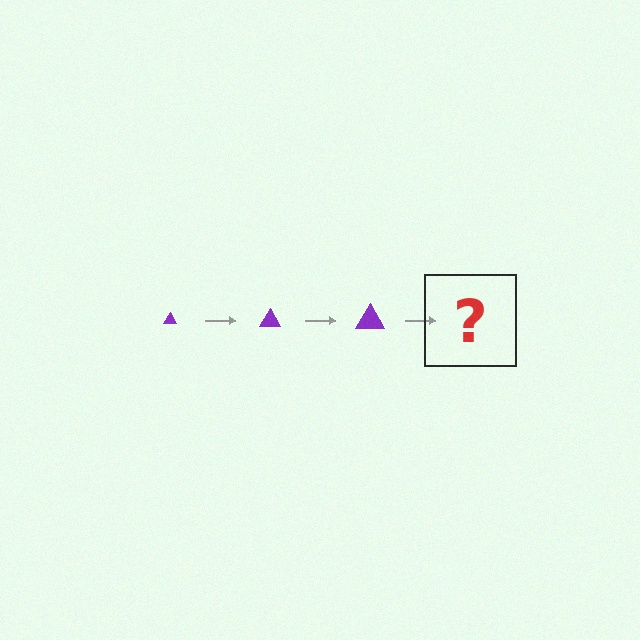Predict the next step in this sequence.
The next step is a purple triangle, larger than the previous one.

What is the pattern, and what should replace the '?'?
The pattern is that the triangle gets progressively larger each step. The '?' should be a purple triangle, larger than the previous one.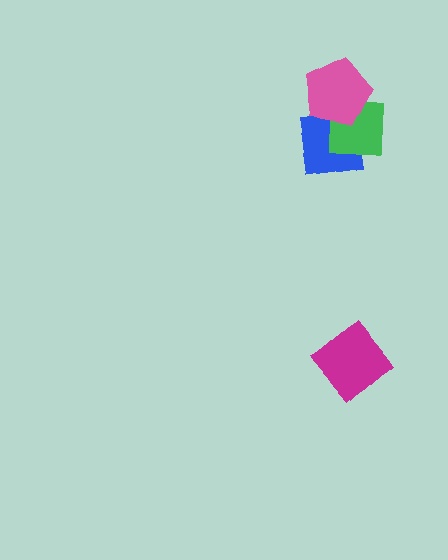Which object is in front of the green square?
The pink pentagon is in front of the green square.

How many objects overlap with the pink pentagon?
2 objects overlap with the pink pentagon.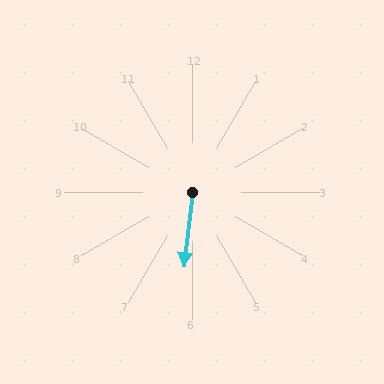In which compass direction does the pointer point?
South.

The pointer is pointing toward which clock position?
Roughly 6 o'clock.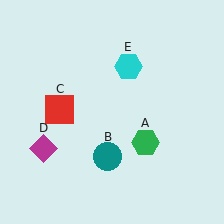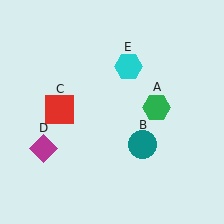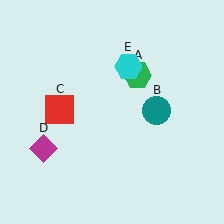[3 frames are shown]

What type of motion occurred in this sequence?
The green hexagon (object A), teal circle (object B) rotated counterclockwise around the center of the scene.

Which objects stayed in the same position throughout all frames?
Red square (object C) and magenta diamond (object D) and cyan hexagon (object E) remained stationary.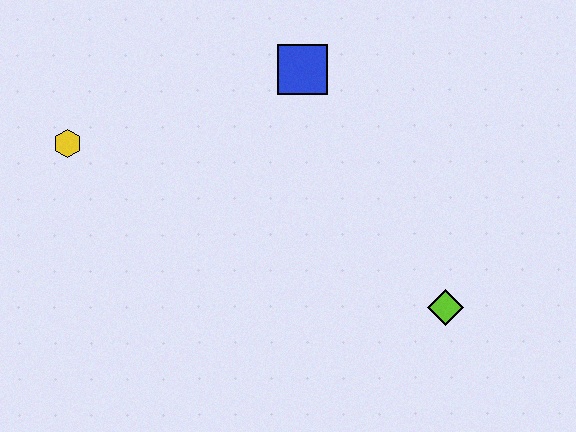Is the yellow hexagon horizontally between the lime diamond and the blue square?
No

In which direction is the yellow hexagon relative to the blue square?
The yellow hexagon is to the left of the blue square.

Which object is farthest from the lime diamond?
The yellow hexagon is farthest from the lime diamond.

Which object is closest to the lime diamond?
The blue square is closest to the lime diamond.